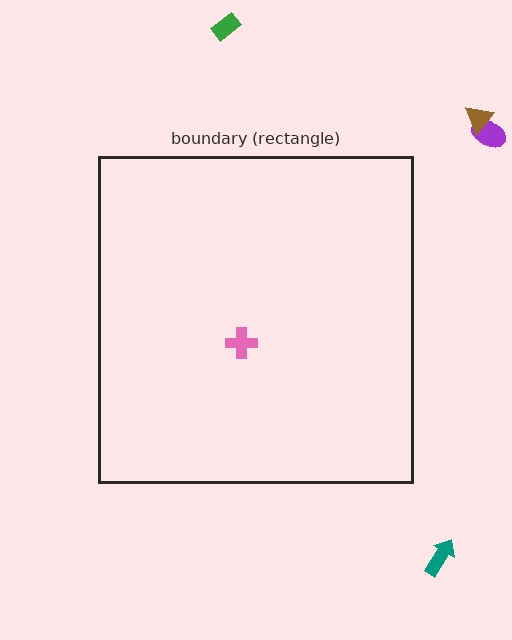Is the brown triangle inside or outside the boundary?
Outside.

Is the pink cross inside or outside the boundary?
Inside.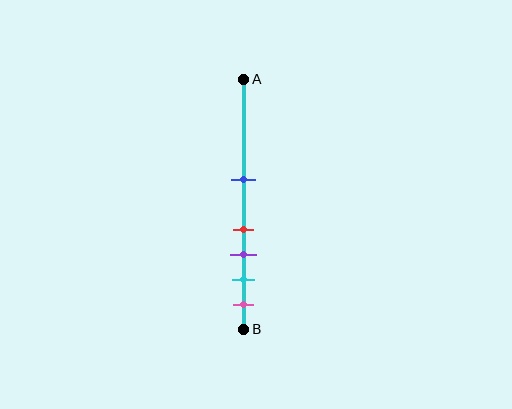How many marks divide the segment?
There are 5 marks dividing the segment.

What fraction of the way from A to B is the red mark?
The red mark is approximately 60% (0.6) of the way from A to B.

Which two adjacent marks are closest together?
The red and purple marks are the closest adjacent pair.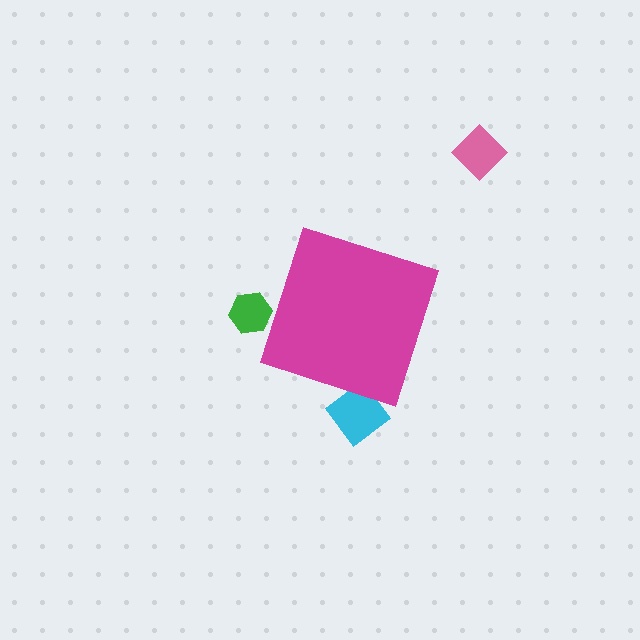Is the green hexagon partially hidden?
Yes, the green hexagon is partially hidden behind the magenta diamond.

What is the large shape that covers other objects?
A magenta diamond.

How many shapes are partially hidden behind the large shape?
2 shapes are partially hidden.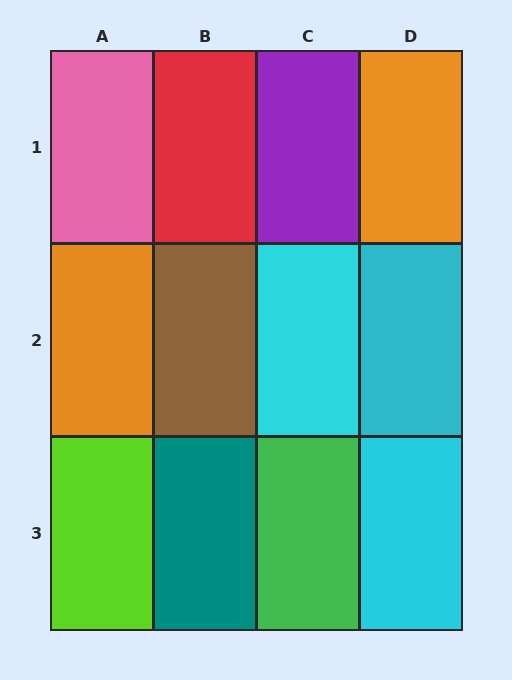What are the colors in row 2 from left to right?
Orange, brown, cyan, cyan.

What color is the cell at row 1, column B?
Red.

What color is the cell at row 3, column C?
Green.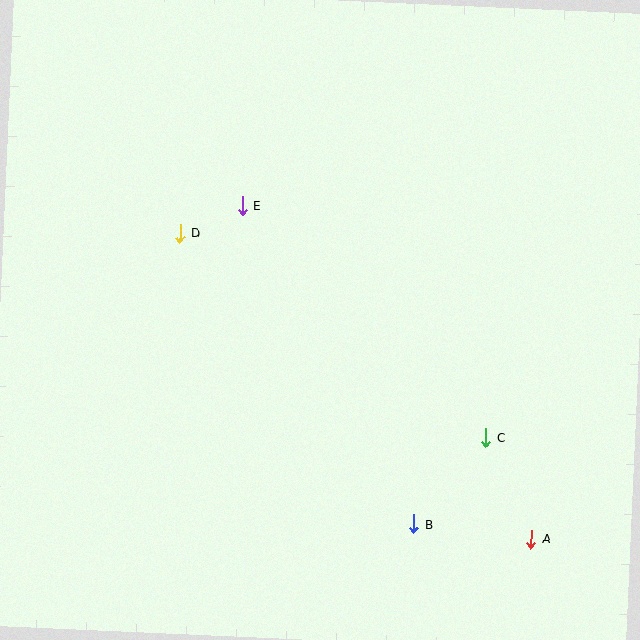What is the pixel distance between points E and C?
The distance between E and C is 336 pixels.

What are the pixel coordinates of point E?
Point E is at (242, 206).